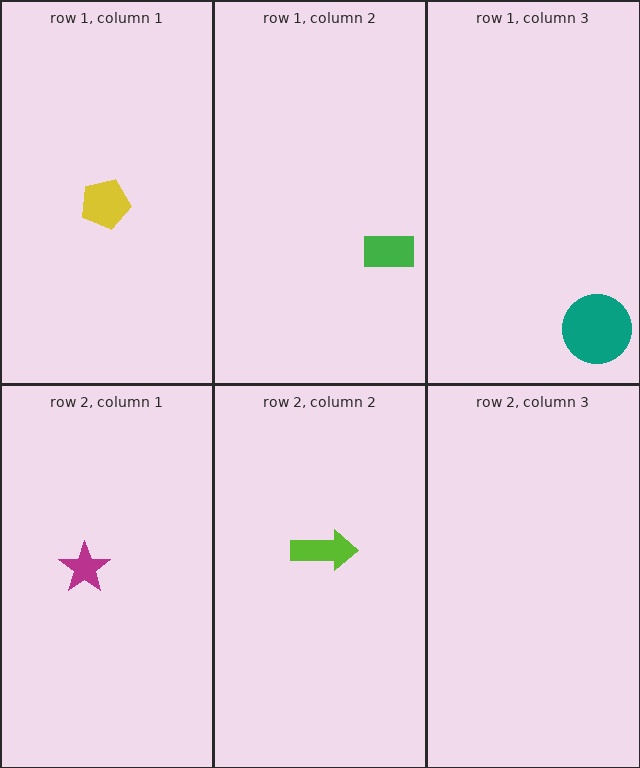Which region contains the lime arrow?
The row 2, column 2 region.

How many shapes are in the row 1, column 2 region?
1.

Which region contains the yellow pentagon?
The row 1, column 1 region.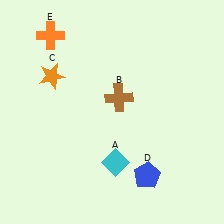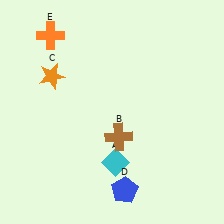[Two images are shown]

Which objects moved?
The objects that moved are: the brown cross (B), the blue pentagon (D).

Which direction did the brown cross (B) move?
The brown cross (B) moved down.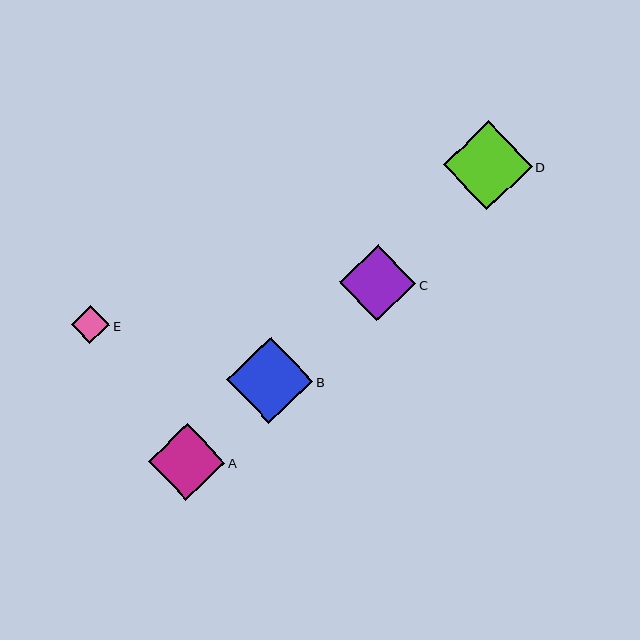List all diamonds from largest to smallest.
From largest to smallest: D, B, C, A, E.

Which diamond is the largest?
Diamond D is the largest with a size of approximately 89 pixels.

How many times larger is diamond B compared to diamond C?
Diamond B is approximately 1.1 times the size of diamond C.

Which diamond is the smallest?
Diamond E is the smallest with a size of approximately 39 pixels.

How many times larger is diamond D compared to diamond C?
Diamond D is approximately 1.2 times the size of diamond C.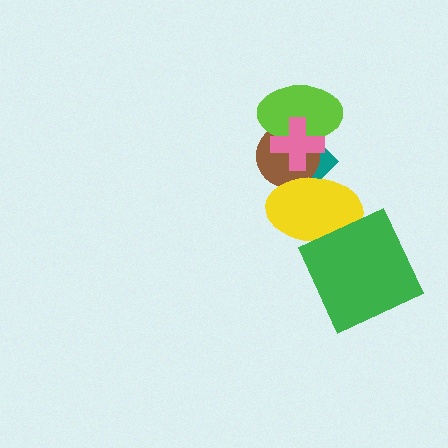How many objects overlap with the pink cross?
4 objects overlap with the pink cross.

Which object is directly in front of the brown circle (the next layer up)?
The lime ellipse is directly in front of the brown circle.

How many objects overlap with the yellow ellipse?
4 objects overlap with the yellow ellipse.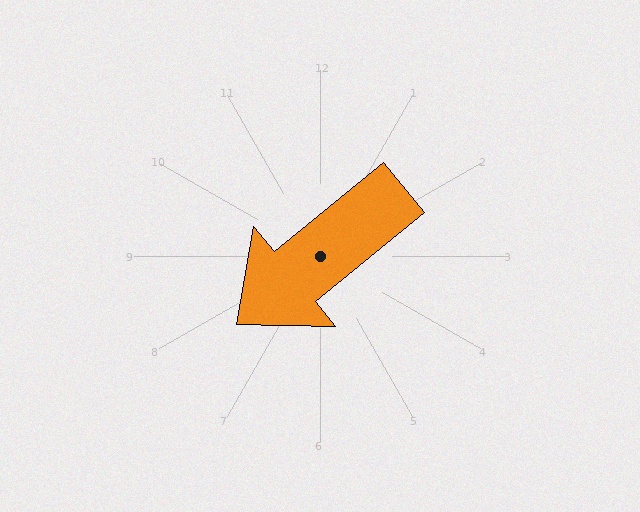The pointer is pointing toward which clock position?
Roughly 8 o'clock.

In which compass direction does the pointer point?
Southwest.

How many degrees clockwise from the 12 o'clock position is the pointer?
Approximately 231 degrees.